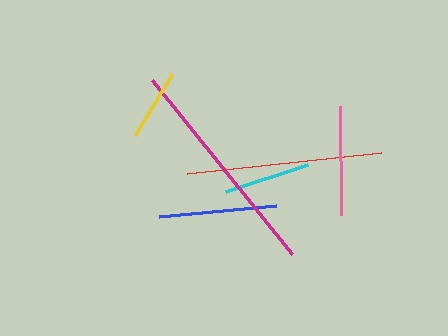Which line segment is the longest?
The magenta line is the longest at approximately 223 pixels.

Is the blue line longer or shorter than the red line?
The red line is longer than the blue line.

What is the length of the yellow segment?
The yellow segment is approximately 71 pixels long.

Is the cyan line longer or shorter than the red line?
The red line is longer than the cyan line.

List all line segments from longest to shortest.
From longest to shortest: magenta, red, blue, pink, cyan, yellow.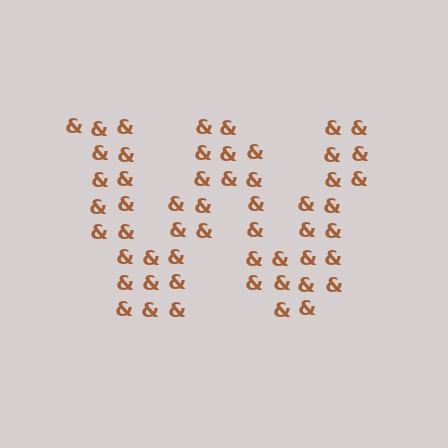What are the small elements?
The small elements are ampersands.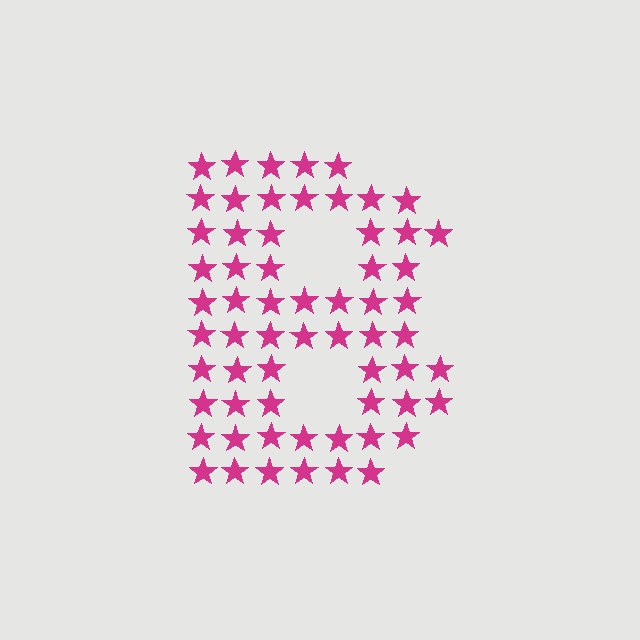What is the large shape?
The large shape is the letter B.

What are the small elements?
The small elements are stars.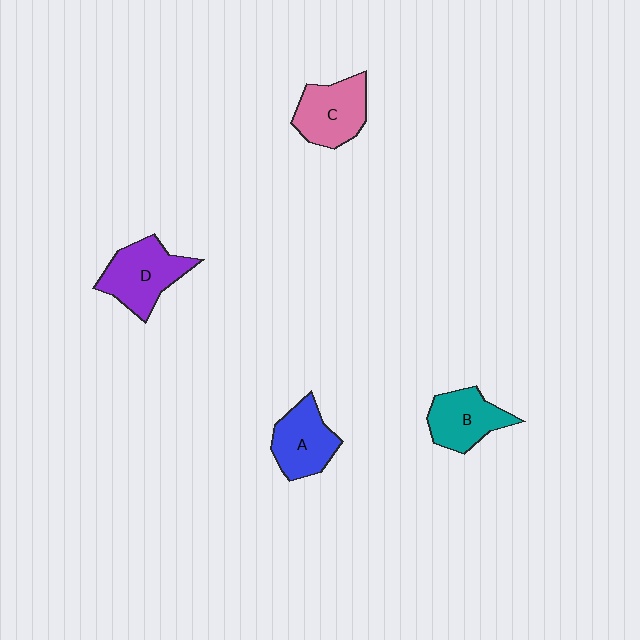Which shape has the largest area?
Shape D (purple).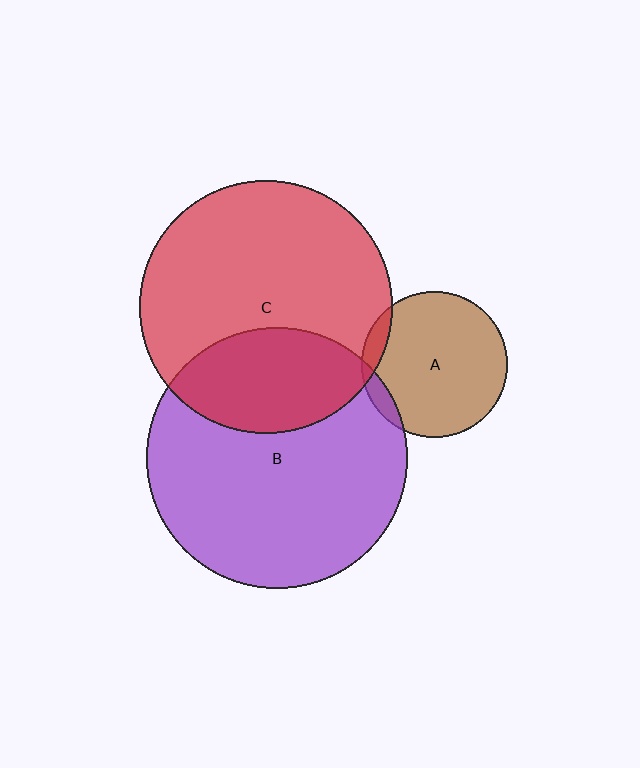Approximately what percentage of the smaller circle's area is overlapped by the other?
Approximately 5%.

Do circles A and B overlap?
Yes.